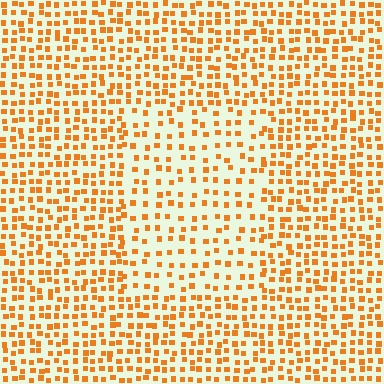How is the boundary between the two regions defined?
The boundary is defined by a change in element density (approximately 1.7x ratio). All elements are the same color, size, and shape.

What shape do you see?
I see a rectangle.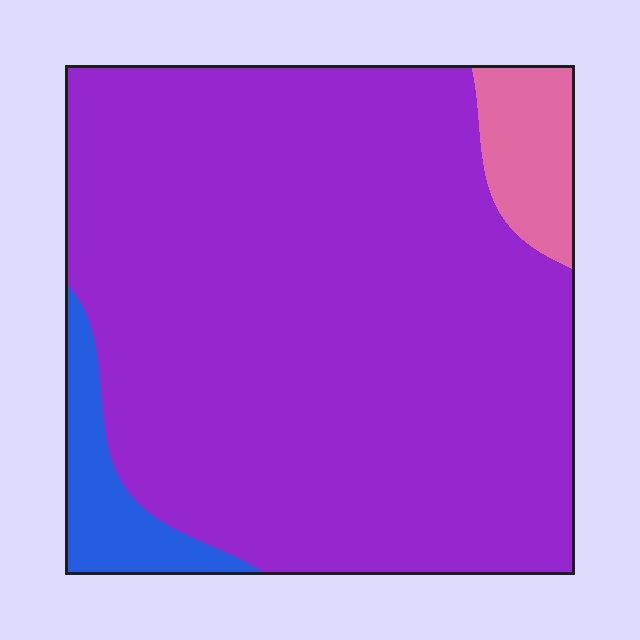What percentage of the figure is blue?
Blue covers roughly 5% of the figure.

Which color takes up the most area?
Purple, at roughly 85%.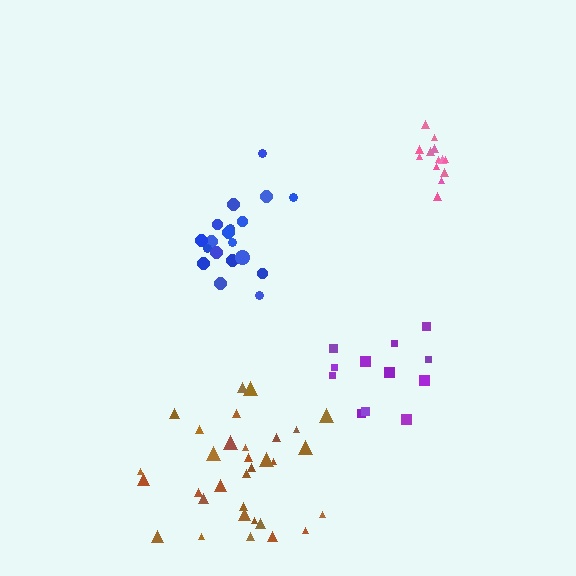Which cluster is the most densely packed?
Pink.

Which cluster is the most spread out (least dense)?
Brown.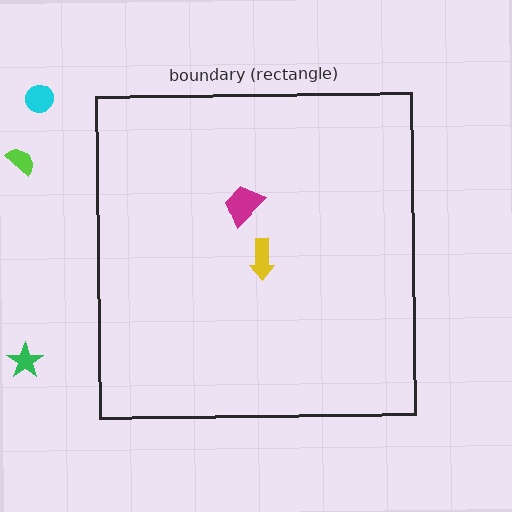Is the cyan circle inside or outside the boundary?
Outside.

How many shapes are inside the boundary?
2 inside, 3 outside.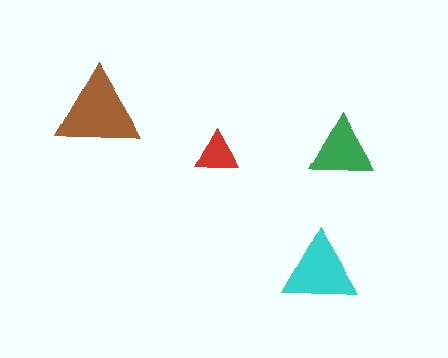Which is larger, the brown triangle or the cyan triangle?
The brown one.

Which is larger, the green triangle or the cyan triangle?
The cyan one.